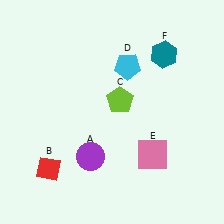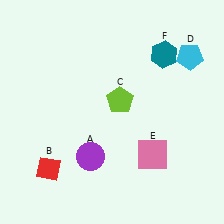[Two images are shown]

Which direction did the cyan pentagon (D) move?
The cyan pentagon (D) moved right.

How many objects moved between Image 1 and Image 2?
1 object moved between the two images.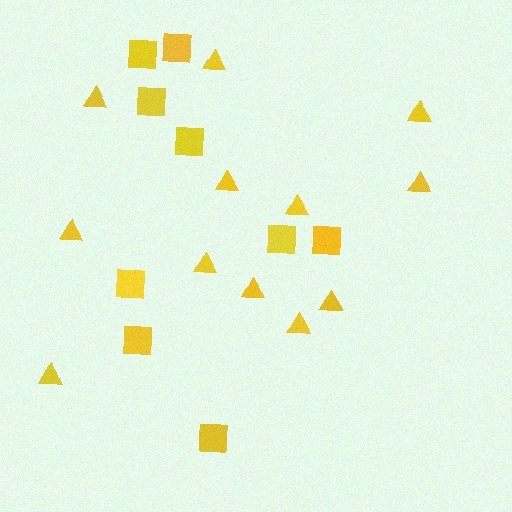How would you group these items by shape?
There are 2 groups: one group of squares (9) and one group of triangles (12).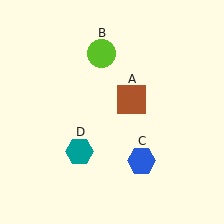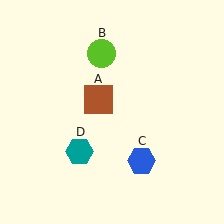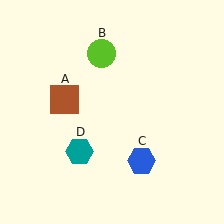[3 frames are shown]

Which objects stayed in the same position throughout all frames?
Lime circle (object B) and blue hexagon (object C) and teal hexagon (object D) remained stationary.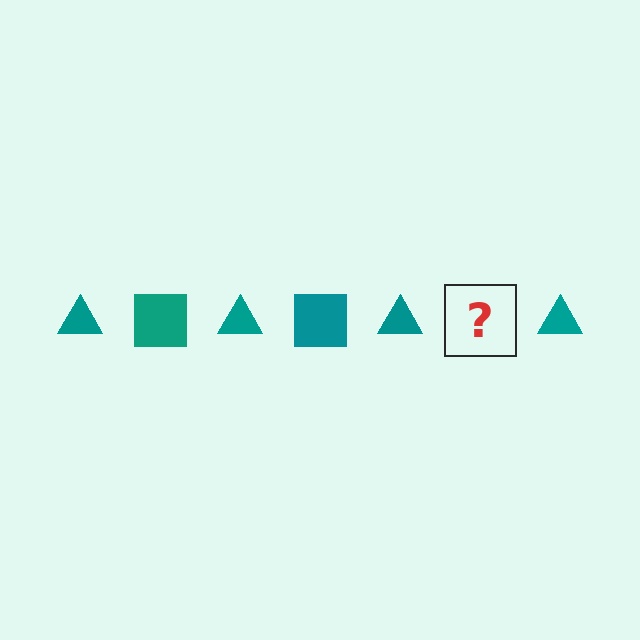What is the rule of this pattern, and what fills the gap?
The rule is that the pattern cycles through triangle, square shapes in teal. The gap should be filled with a teal square.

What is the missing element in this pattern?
The missing element is a teal square.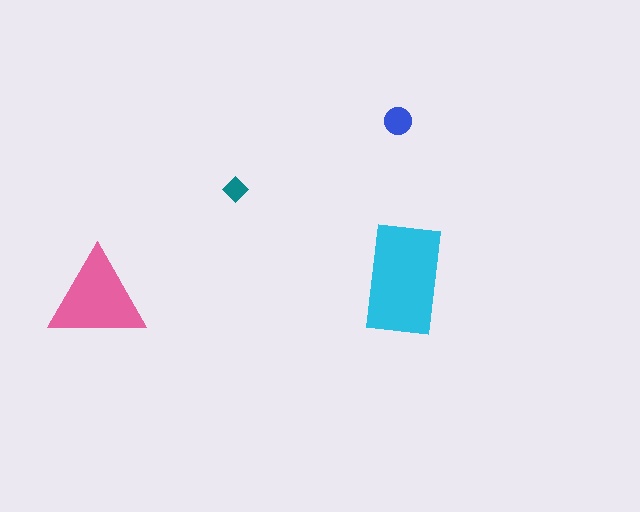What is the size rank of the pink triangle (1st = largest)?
2nd.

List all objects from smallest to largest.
The teal diamond, the blue circle, the pink triangle, the cyan rectangle.